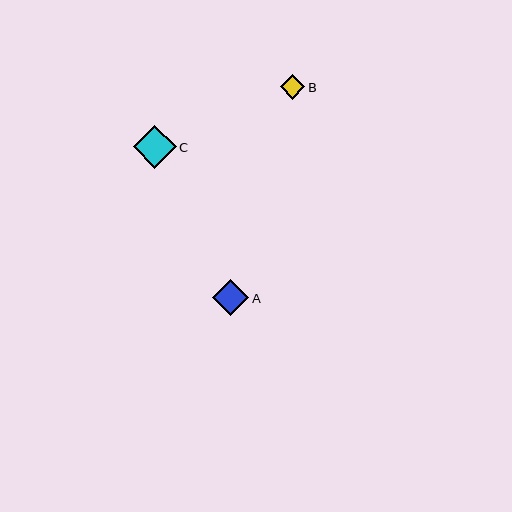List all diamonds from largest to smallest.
From largest to smallest: C, A, B.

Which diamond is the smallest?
Diamond B is the smallest with a size of approximately 24 pixels.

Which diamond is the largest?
Diamond C is the largest with a size of approximately 43 pixels.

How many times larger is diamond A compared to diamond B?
Diamond A is approximately 1.5 times the size of diamond B.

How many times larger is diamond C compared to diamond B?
Diamond C is approximately 1.8 times the size of diamond B.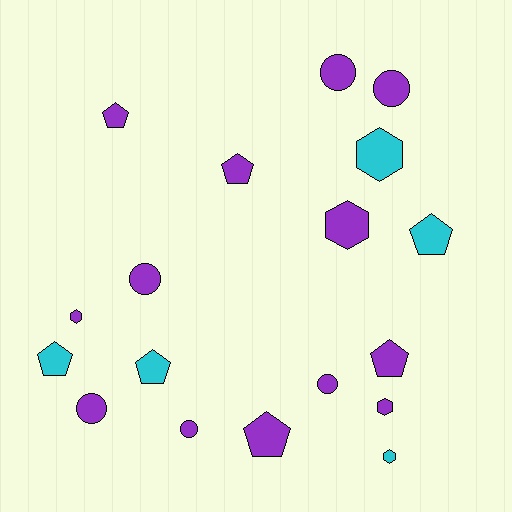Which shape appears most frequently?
Pentagon, with 7 objects.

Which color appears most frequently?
Purple, with 13 objects.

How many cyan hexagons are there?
There are 2 cyan hexagons.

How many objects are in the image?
There are 18 objects.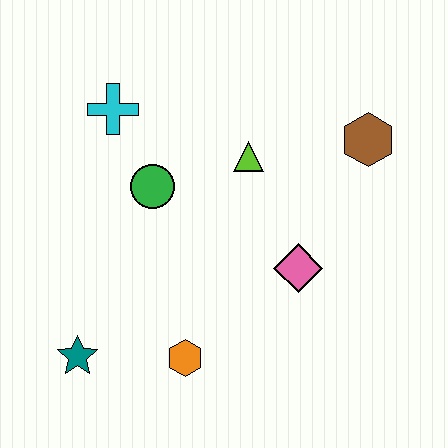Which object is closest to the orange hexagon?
The teal star is closest to the orange hexagon.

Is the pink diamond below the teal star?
No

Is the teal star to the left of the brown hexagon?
Yes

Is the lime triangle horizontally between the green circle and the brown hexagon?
Yes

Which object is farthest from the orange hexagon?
The brown hexagon is farthest from the orange hexagon.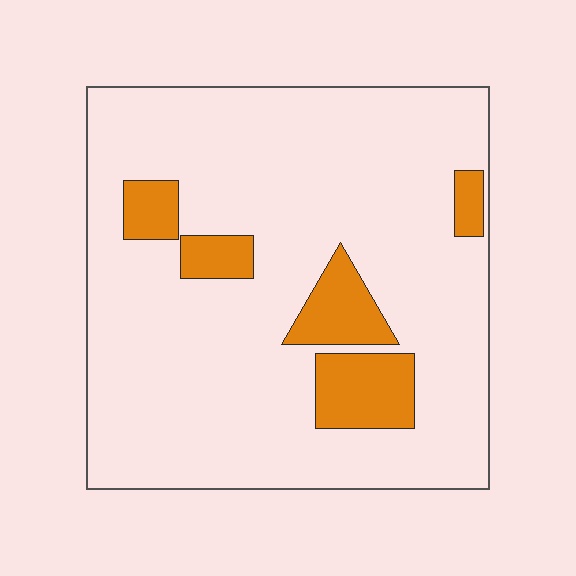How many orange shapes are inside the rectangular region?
5.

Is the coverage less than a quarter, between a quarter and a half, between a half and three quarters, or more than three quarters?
Less than a quarter.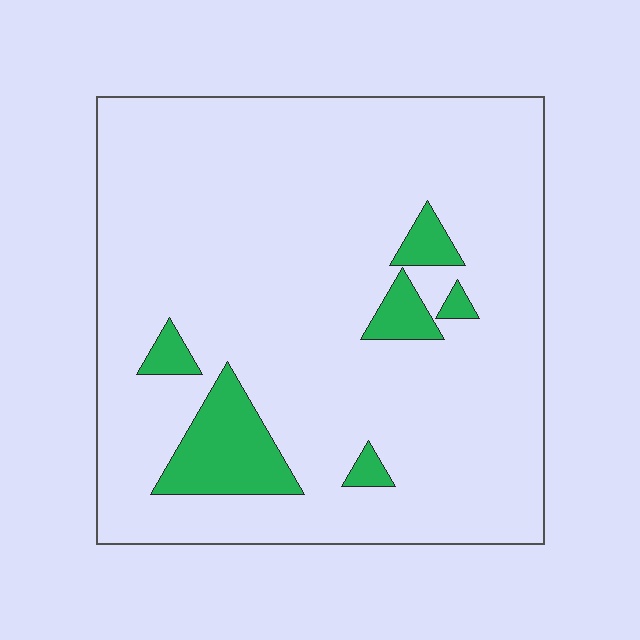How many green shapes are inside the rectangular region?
6.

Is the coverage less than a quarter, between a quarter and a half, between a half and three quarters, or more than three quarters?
Less than a quarter.